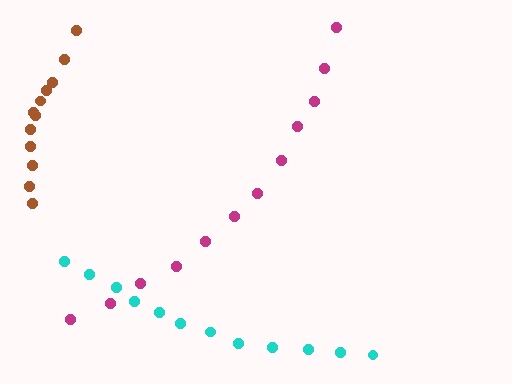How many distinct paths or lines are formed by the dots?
There are 3 distinct paths.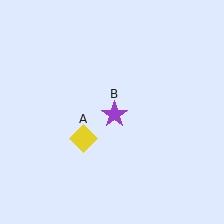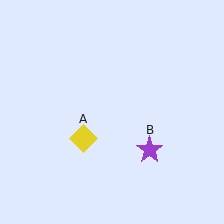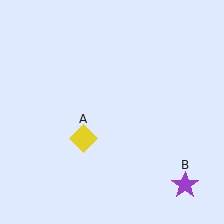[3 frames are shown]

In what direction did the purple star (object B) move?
The purple star (object B) moved down and to the right.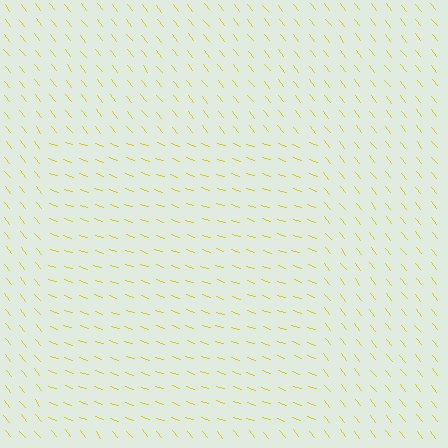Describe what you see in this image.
The image is filled with small yellow line segments. A rectangle region in the image has lines oriented differently from the surrounding lines, creating a visible texture boundary.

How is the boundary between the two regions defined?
The boundary is defined purely by a change in line orientation (approximately 33 degrees difference). All lines are the same color and thickness.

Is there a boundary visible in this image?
Yes, there is a texture boundary formed by a change in line orientation.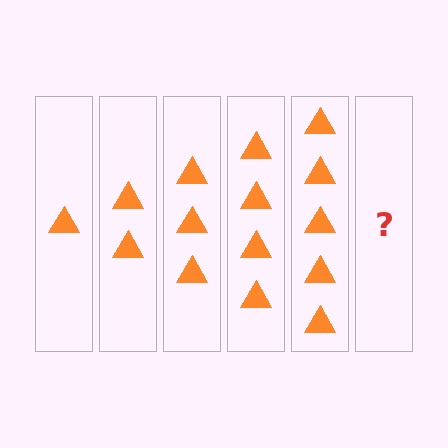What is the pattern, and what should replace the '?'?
The pattern is that each step adds one more triangle. The '?' should be 6 triangles.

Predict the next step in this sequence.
The next step is 6 triangles.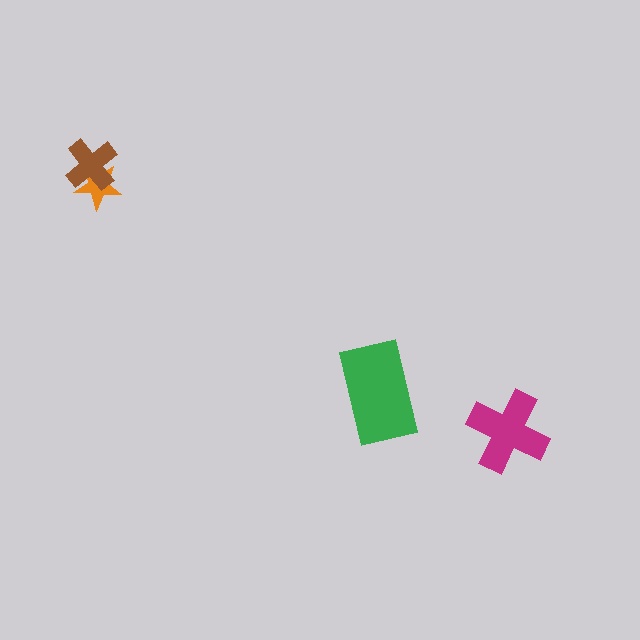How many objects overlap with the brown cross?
1 object overlaps with the brown cross.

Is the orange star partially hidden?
Yes, it is partially covered by another shape.